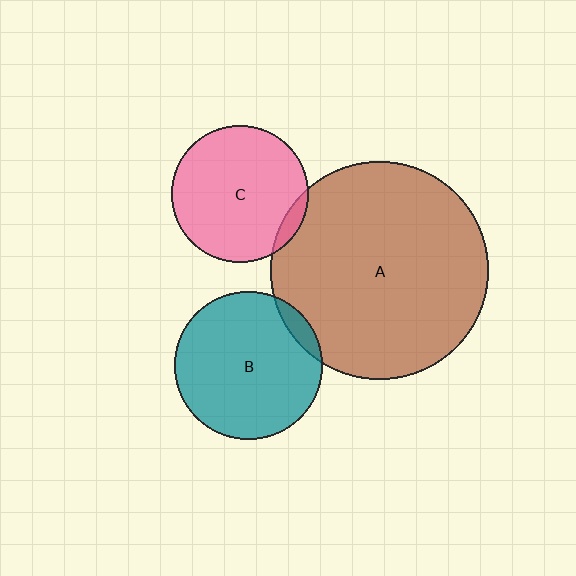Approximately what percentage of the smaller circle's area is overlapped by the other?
Approximately 5%.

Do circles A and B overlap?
Yes.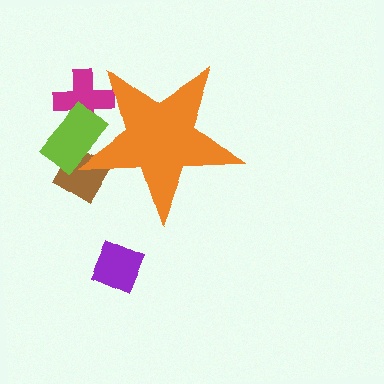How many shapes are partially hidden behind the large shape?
3 shapes are partially hidden.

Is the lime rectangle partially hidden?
Yes, the lime rectangle is partially hidden behind the orange star.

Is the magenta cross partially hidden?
Yes, the magenta cross is partially hidden behind the orange star.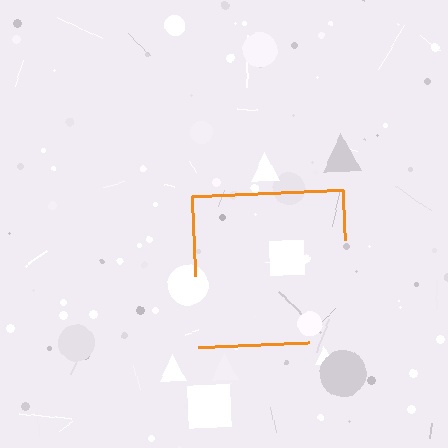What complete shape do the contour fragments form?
The contour fragments form a square.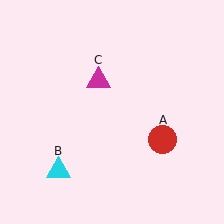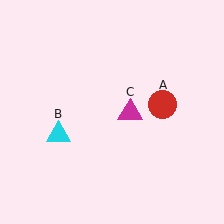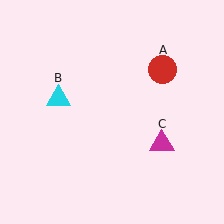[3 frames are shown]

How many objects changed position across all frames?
3 objects changed position: red circle (object A), cyan triangle (object B), magenta triangle (object C).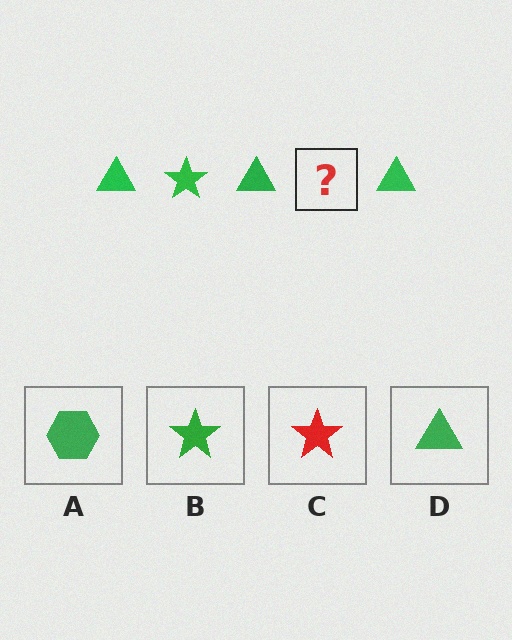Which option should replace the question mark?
Option B.